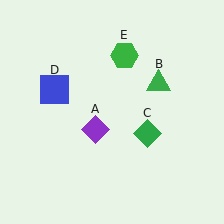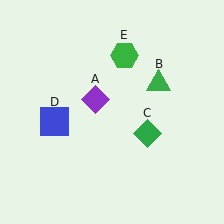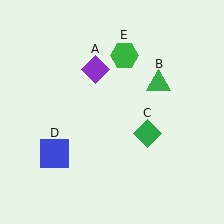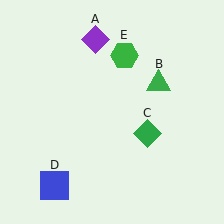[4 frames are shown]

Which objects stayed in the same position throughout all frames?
Green triangle (object B) and green diamond (object C) and green hexagon (object E) remained stationary.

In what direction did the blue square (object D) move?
The blue square (object D) moved down.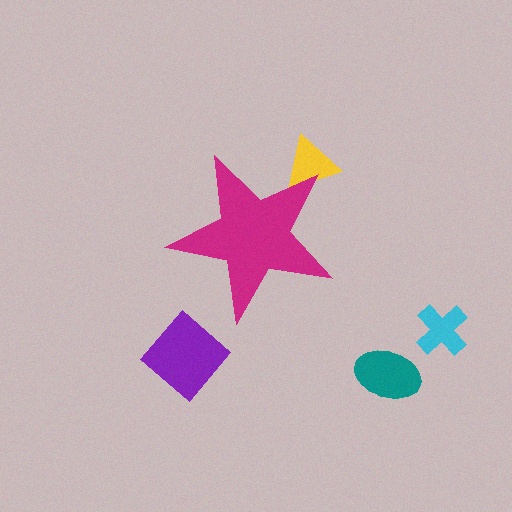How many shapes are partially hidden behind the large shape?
1 shape is partially hidden.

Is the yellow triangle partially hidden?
Yes, the yellow triangle is partially hidden behind the magenta star.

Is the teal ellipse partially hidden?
No, the teal ellipse is fully visible.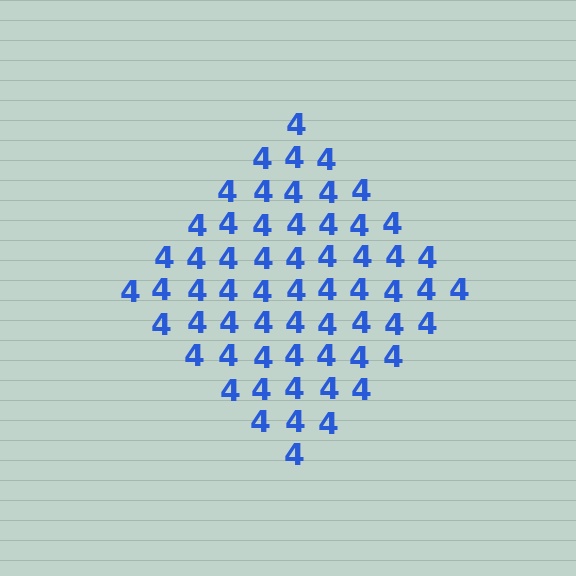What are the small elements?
The small elements are digit 4's.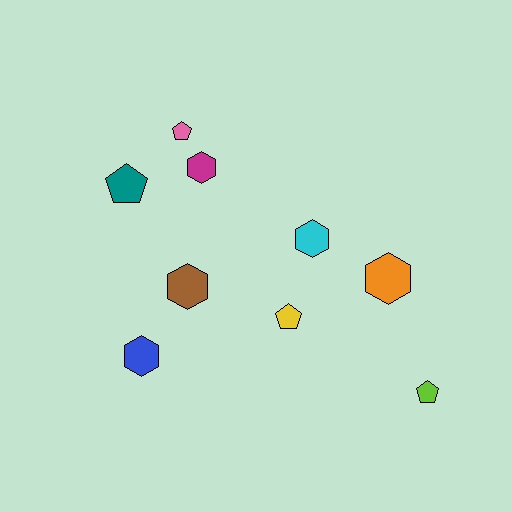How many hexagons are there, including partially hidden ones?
There are 5 hexagons.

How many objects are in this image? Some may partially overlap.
There are 9 objects.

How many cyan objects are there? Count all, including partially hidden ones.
There is 1 cyan object.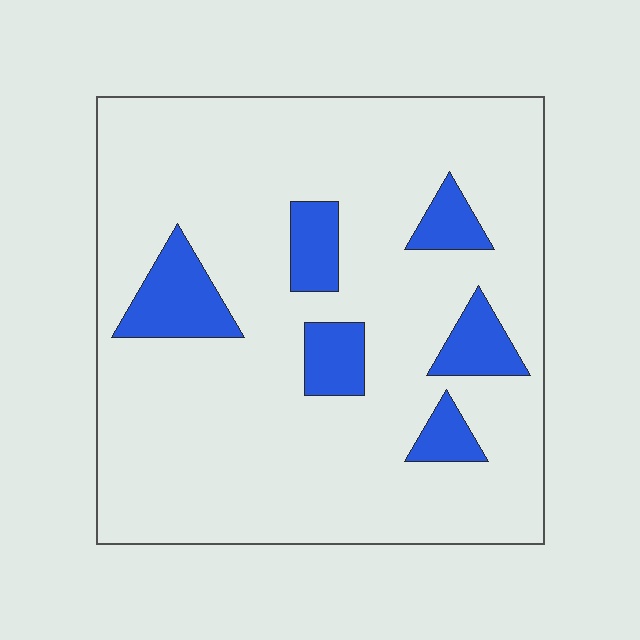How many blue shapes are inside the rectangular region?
6.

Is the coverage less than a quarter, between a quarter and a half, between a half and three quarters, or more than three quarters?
Less than a quarter.